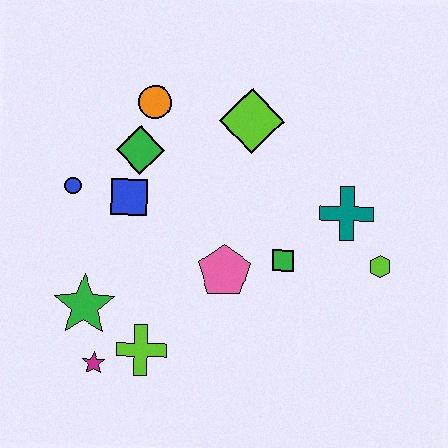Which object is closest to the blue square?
The green diamond is closest to the blue square.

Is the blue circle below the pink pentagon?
No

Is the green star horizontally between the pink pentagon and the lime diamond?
No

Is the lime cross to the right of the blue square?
Yes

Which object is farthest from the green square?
The blue circle is farthest from the green square.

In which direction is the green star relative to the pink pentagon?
The green star is to the left of the pink pentagon.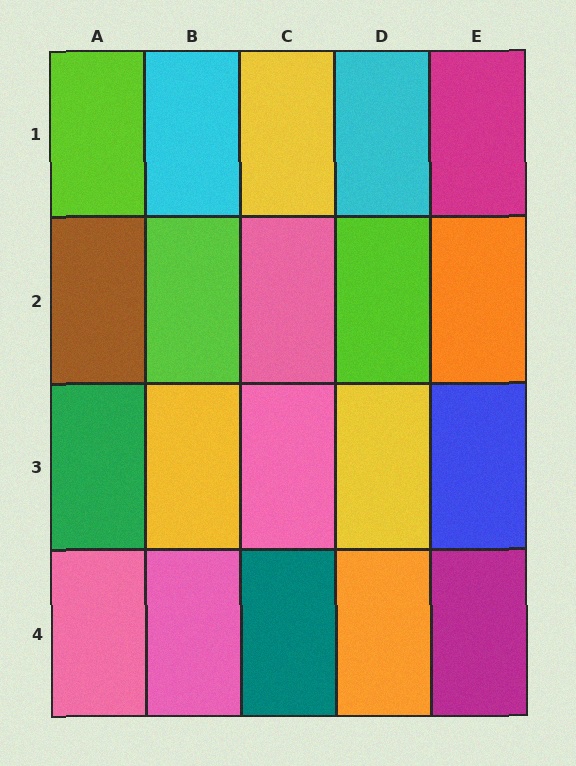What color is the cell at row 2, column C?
Pink.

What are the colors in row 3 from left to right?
Green, yellow, pink, yellow, blue.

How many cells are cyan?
2 cells are cyan.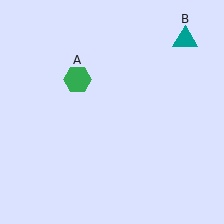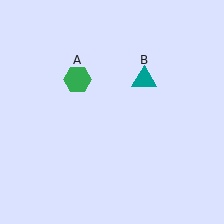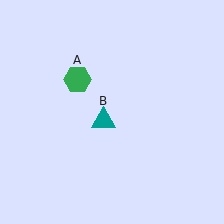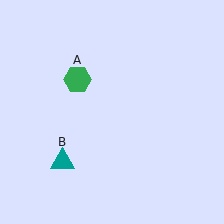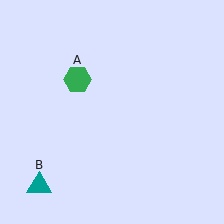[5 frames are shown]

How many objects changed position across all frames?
1 object changed position: teal triangle (object B).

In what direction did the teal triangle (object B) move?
The teal triangle (object B) moved down and to the left.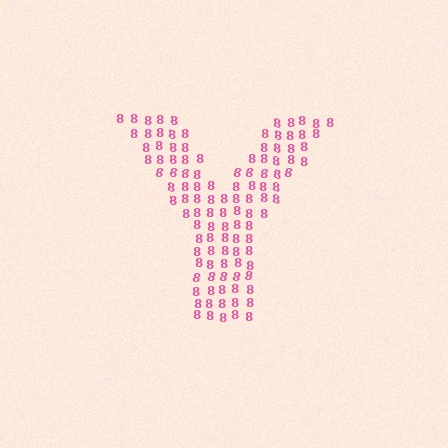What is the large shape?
The large shape is the letter Y.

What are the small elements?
The small elements are digit 8's.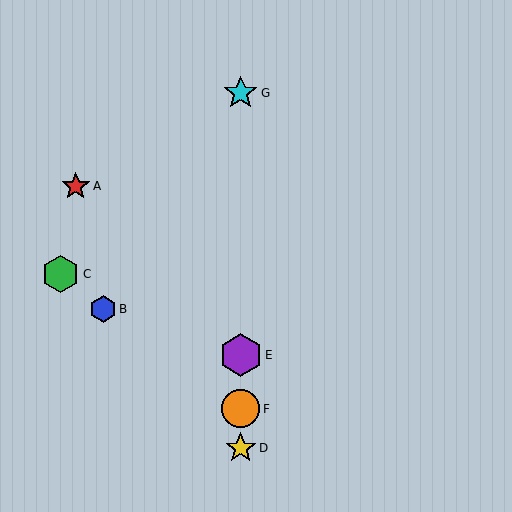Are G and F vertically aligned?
Yes, both are at x≈241.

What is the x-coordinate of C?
Object C is at x≈61.